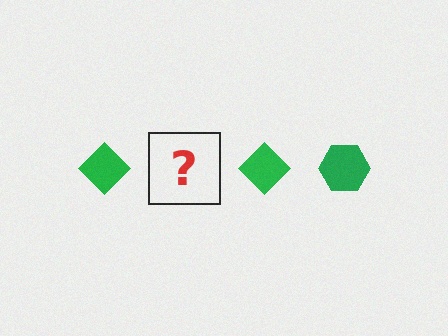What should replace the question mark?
The question mark should be replaced with a green hexagon.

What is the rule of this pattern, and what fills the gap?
The rule is that the pattern cycles through diamond, hexagon shapes in green. The gap should be filled with a green hexagon.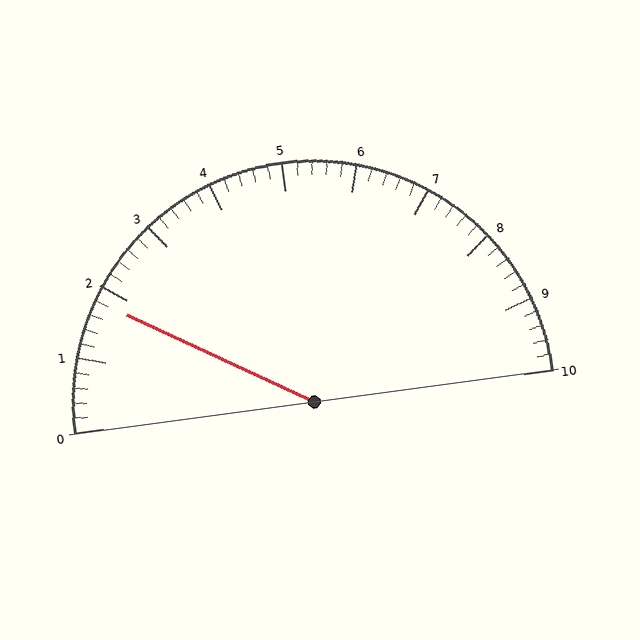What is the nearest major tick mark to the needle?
The nearest major tick mark is 2.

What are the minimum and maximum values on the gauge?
The gauge ranges from 0 to 10.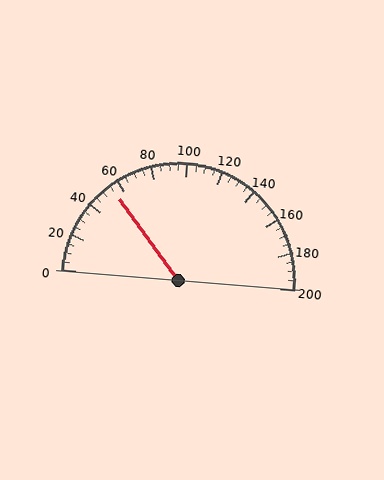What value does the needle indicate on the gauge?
The needle indicates approximately 55.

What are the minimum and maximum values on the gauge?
The gauge ranges from 0 to 200.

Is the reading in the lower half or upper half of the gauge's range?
The reading is in the lower half of the range (0 to 200).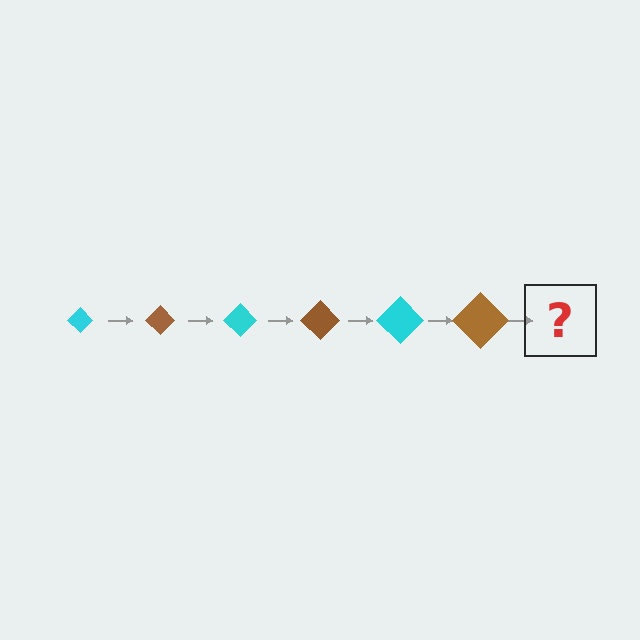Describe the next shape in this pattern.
It should be a cyan diamond, larger than the previous one.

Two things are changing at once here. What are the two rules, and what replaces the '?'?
The two rules are that the diamond grows larger each step and the color cycles through cyan and brown. The '?' should be a cyan diamond, larger than the previous one.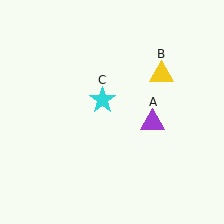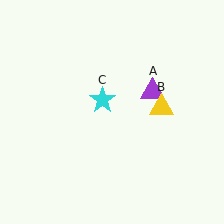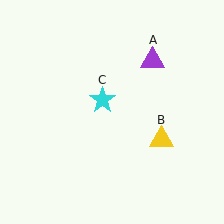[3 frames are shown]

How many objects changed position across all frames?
2 objects changed position: purple triangle (object A), yellow triangle (object B).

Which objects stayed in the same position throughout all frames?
Cyan star (object C) remained stationary.